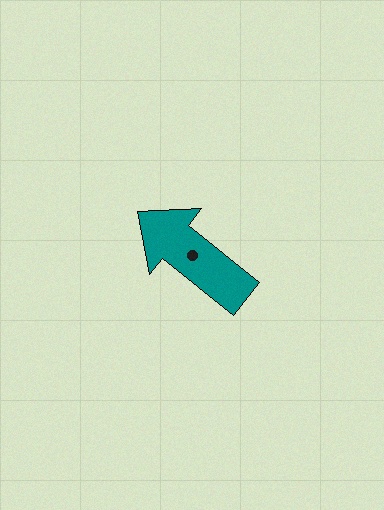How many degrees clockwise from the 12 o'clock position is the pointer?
Approximately 309 degrees.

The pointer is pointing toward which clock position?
Roughly 10 o'clock.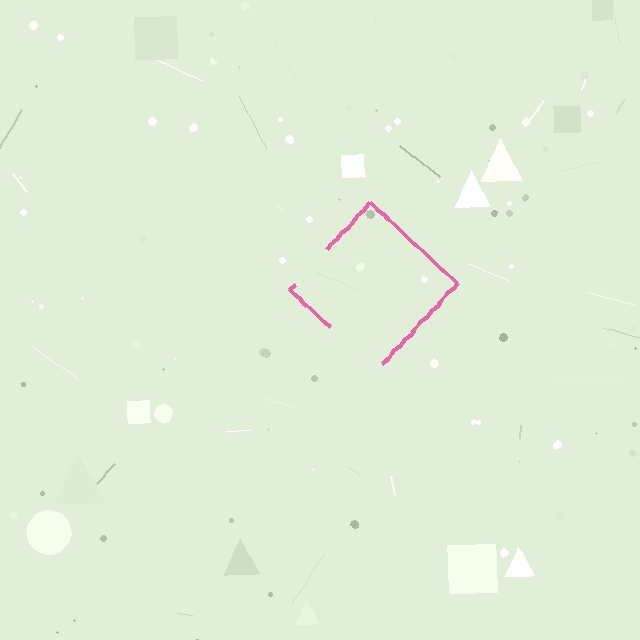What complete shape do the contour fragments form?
The contour fragments form a diamond.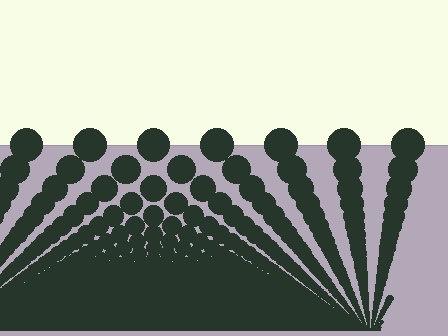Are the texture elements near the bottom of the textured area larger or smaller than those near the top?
Smaller. The gradient is inverted — elements near the bottom are smaller and denser.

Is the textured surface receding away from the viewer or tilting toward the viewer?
The surface appears to tilt toward the viewer. Texture elements get larger and sparser toward the top.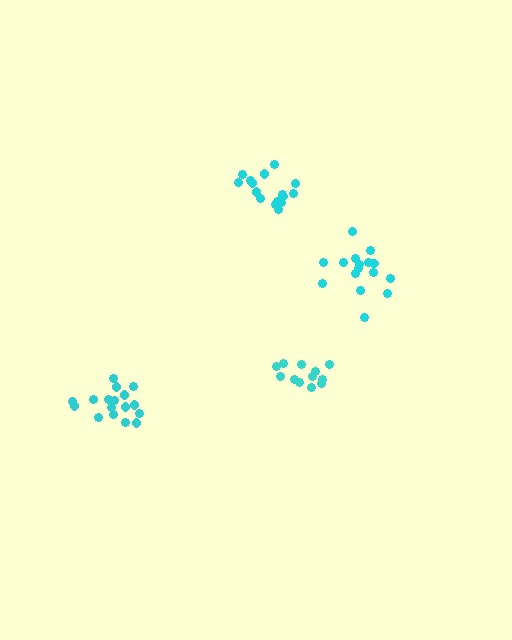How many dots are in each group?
Group 1: 17 dots, Group 2: 13 dots, Group 3: 16 dots, Group 4: 16 dots (62 total).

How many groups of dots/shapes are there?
There are 4 groups.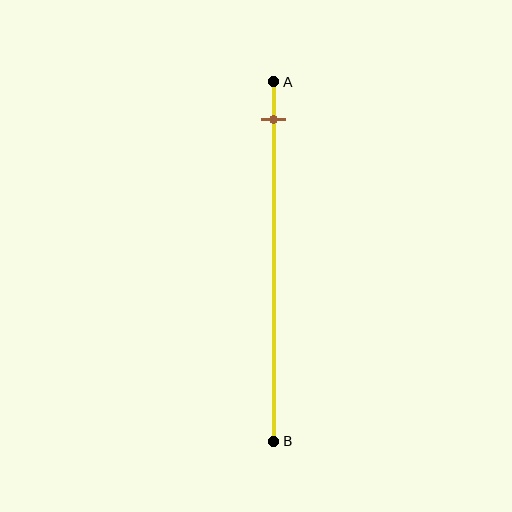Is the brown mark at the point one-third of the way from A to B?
No, the mark is at about 10% from A, not at the 33% one-third point.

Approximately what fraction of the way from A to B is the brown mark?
The brown mark is approximately 10% of the way from A to B.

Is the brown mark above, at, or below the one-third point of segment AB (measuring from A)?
The brown mark is above the one-third point of segment AB.